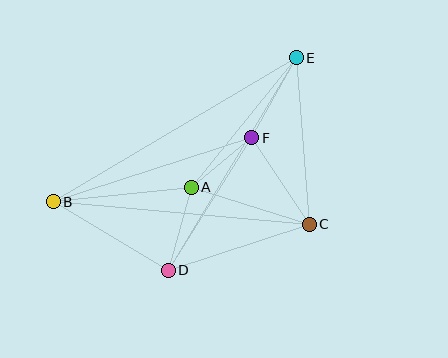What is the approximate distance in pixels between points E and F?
The distance between E and F is approximately 91 pixels.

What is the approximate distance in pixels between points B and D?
The distance between B and D is approximately 134 pixels.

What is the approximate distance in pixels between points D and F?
The distance between D and F is approximately 156 pixels.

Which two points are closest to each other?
Points A and F are closest to each other.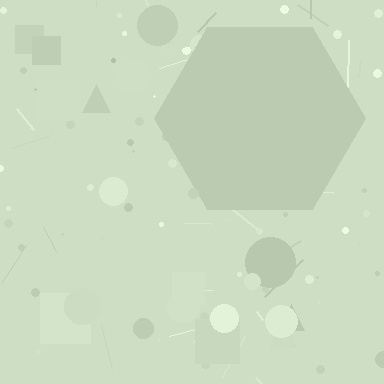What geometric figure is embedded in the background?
A hexagon is embedded in the background.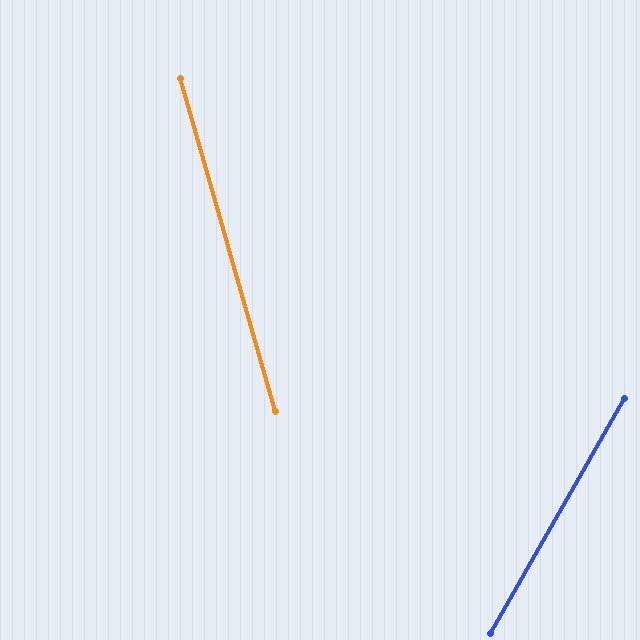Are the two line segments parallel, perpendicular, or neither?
Neither parallel nor perpendicular — they differ by about 46°.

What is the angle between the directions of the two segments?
Approximately 46 degrees.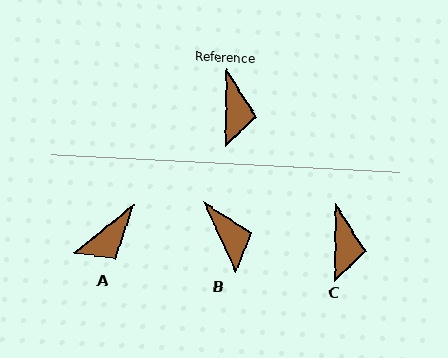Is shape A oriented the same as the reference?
No, it is off by about 50 degrees.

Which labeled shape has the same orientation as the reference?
C.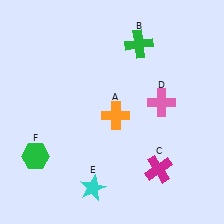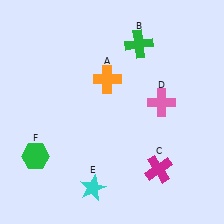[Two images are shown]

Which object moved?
The orange cross (A) moved up.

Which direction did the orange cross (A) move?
The orange cross (A) moved up.